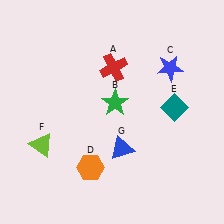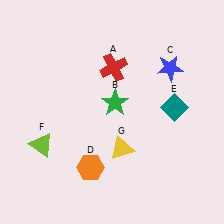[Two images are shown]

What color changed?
The triangle (G) changed from blue in Image 1 to yellow in Image 2.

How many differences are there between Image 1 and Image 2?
There is 1 difference between the two images.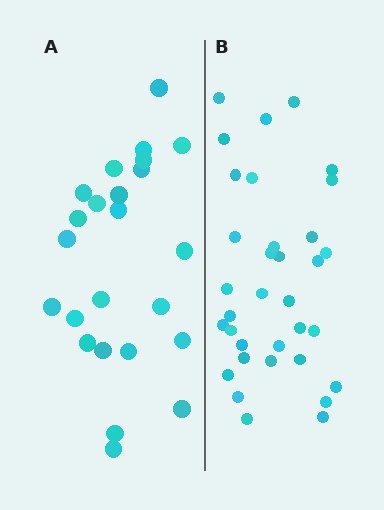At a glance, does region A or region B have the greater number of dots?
Region B (the right region) has more dots.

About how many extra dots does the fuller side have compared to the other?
Region B has roughly 10 or so more dots than region A.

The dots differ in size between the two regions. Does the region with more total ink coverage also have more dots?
No. Region A has more total ink coverage because its dots are larger, but region B actually contains more individual dots. Total area can be misleading — the number of items is what matters here.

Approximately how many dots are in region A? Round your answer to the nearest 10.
About 20 dots. (The exact count is 24, which rounds to 20.)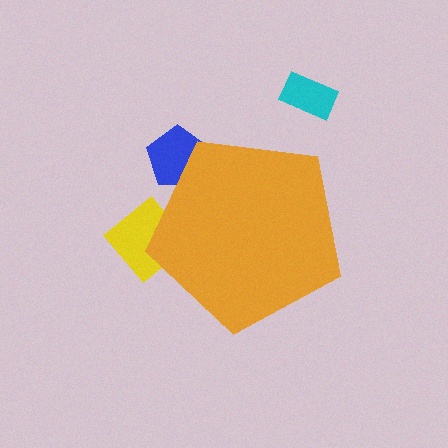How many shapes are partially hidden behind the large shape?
2 shapes are partially hidden.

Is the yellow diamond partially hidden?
Yes, the yellow diamond is partially hidden behind the orange pentagon.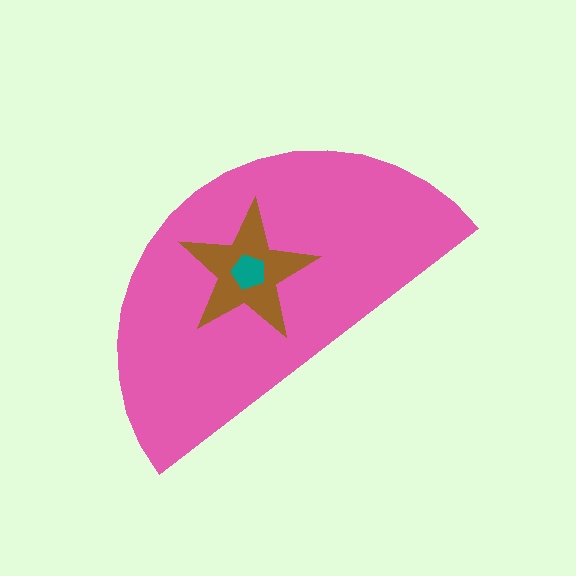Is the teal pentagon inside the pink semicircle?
Yes.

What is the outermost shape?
The pink semicircle.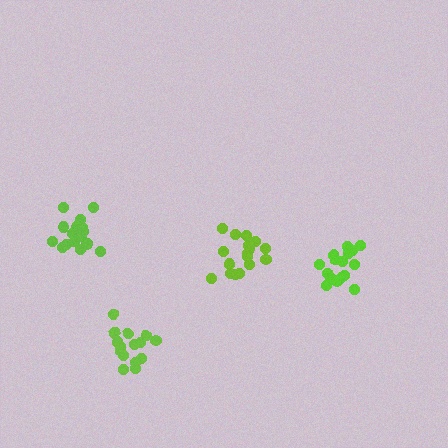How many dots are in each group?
Group 1: 17 dots, Group 2: 17 dots, Group 3: 18 dots, Group 4: 16 dots (68 total).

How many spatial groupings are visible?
There are 4 spatial groupings.